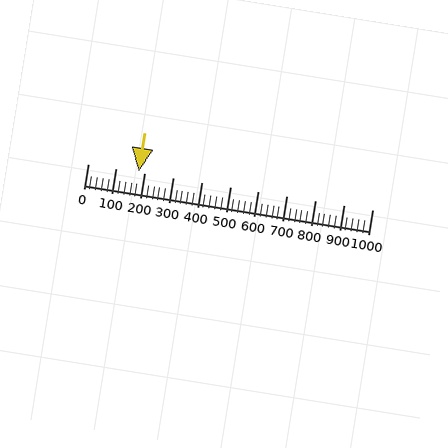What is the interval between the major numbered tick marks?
The major tick marks are spaced 100 units apart.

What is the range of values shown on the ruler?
The ruler shows values from 0 to 1000.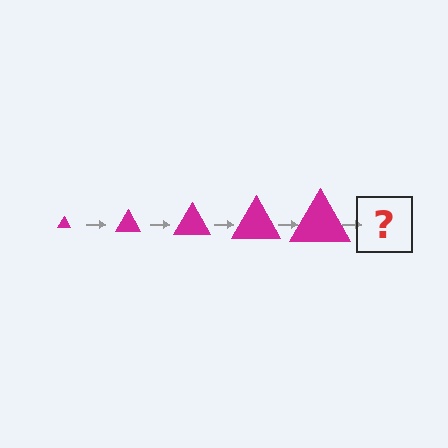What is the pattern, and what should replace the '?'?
The pattern is that the triangle gets progressively larger each step. The '?' should be a magenta triangle, larger than the previous one.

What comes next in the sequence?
The next element should be a magenta triangle, larger than the previous one.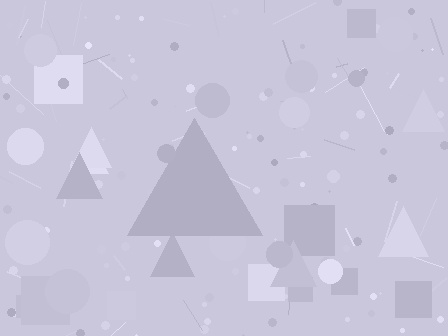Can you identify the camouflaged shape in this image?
The camouflaged shape is a triangle.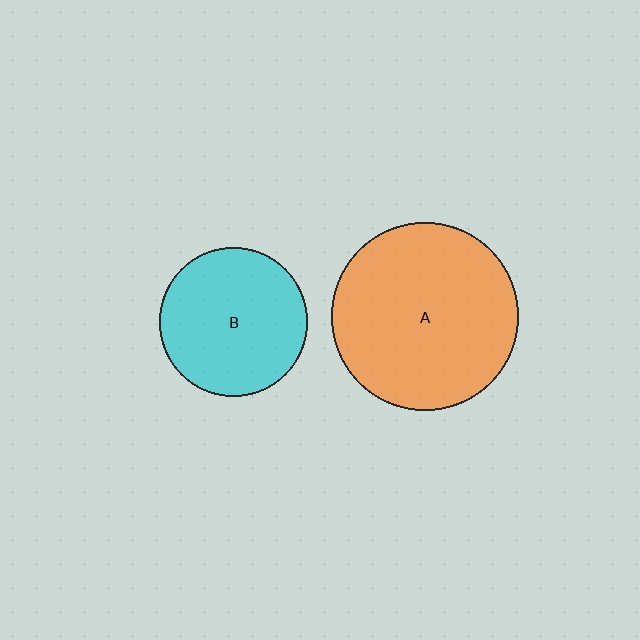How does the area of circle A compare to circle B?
Approximately 1.6 times.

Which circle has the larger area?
Circle A (orange).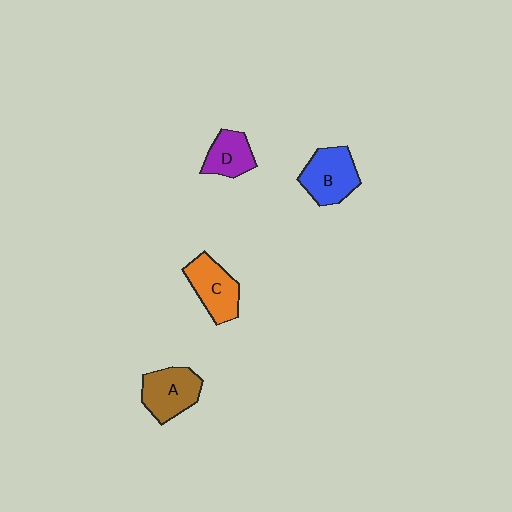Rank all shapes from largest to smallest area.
From largest to smallest: B (blue), A (brown), C (orange), D (purple).